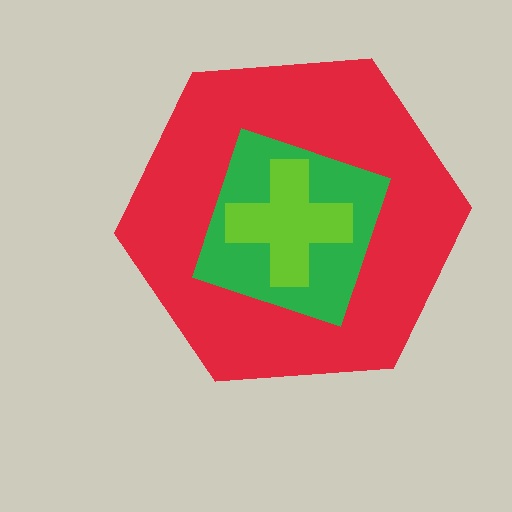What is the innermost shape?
The lime cross.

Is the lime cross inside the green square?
Yes.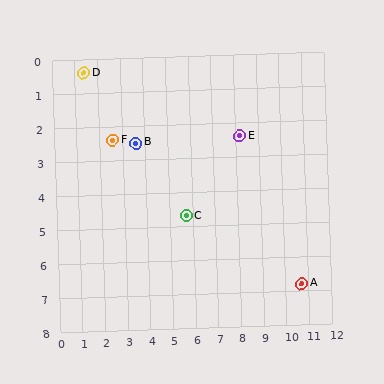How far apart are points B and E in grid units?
Points B and E are about 4.6 grid units apart.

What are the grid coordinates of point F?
Point F is at approximately (2.6, 2.4).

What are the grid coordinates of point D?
Point D is at approximately (1.4, 0.4).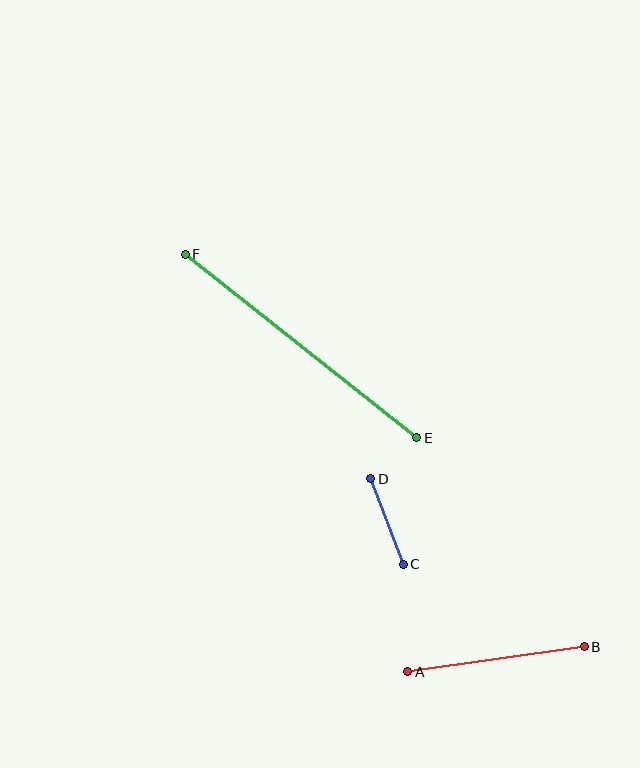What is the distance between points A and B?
The distance is approximately 178 pixels.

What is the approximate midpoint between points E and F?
The midpoint is at approximately (301, 346) pixels.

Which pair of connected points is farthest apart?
Points E and F are farthest apart.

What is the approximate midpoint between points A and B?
The midpoint is at approximately (496, 659) pixels.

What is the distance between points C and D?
The distance is approximately 91 pixels.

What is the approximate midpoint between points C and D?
The midpoint is at approximately (387, 521) pixels.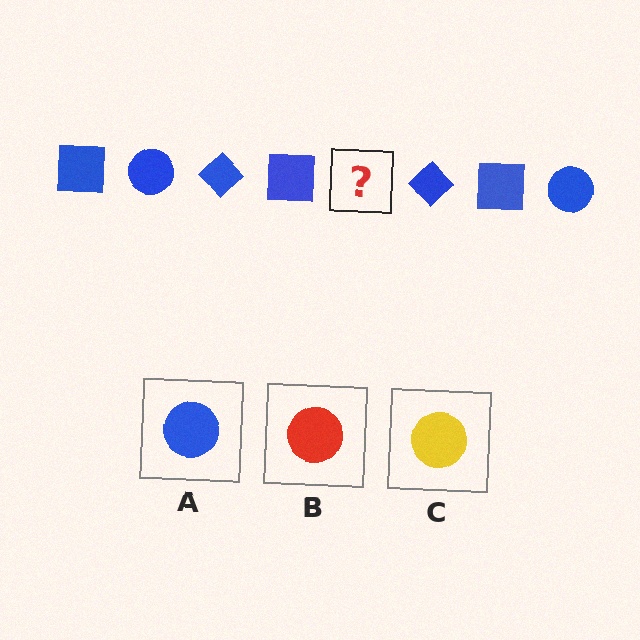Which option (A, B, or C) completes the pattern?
A.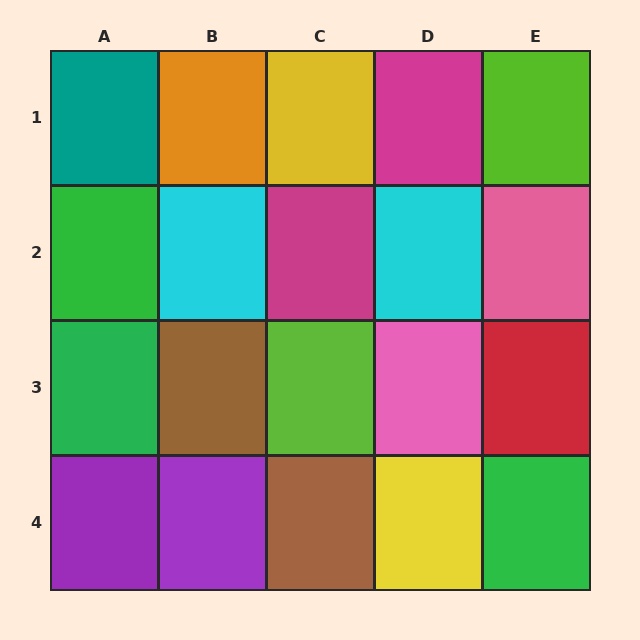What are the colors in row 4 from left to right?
Purple, purple, brown, yellow, green.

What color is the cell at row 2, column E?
Pink.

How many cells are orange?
1 cell is orange.